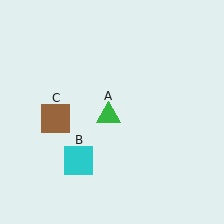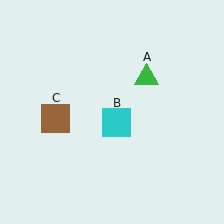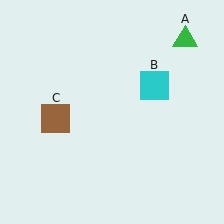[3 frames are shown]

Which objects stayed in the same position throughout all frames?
Brown square (object C) remained stationary.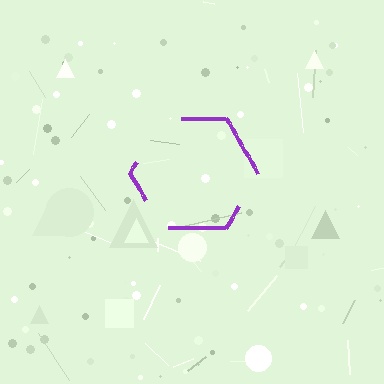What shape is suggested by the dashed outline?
The dashed outline suggests a hexagon.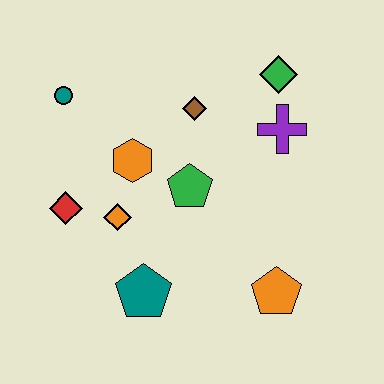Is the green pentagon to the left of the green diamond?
Yes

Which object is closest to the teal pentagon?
The orange diamond is closest to the teal pentagon.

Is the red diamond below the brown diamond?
Yes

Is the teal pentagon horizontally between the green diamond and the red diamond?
Yes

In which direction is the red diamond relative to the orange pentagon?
The red diamond is to the left of the orange pentagon.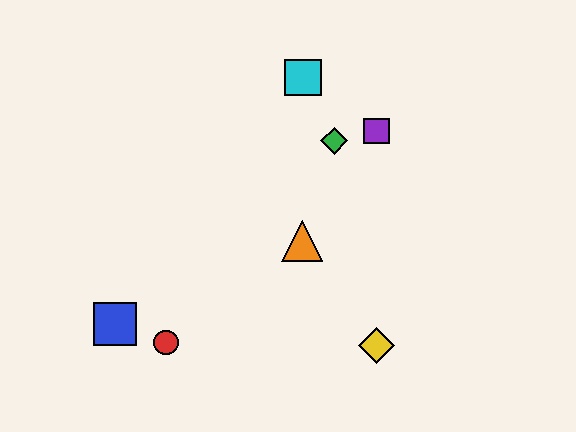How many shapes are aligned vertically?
2 shapes (the yellow diamond, the purple square) are aligned vertically.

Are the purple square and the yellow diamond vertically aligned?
Yes, both are at x≈376.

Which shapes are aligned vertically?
The yellow diamond, the purple square are aligned vertically.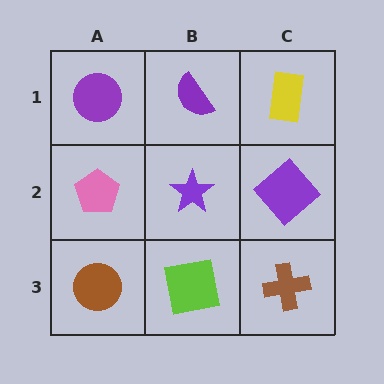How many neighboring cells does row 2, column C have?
3.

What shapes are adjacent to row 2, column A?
A purple circle (row 1, column A), a brown circle (row 3, column A), a purple star (row 2, column B).